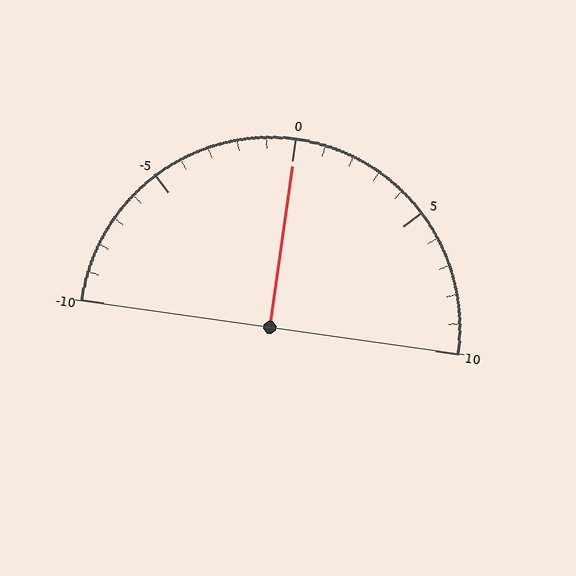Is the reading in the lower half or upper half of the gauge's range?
The reading is in the upper half of the range (-10 to 10).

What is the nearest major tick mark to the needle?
The nearest major tick mark is 0.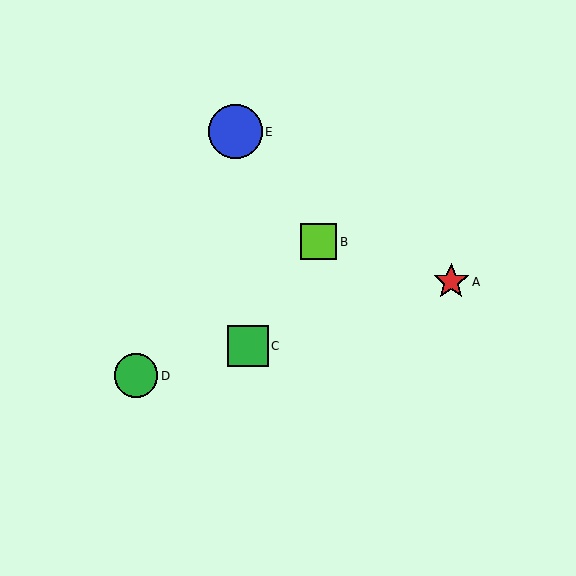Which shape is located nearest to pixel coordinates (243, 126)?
The blue circle (labeled E) at (235, 132) is nearest to that location.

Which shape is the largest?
The blue circle (labeled E) is the largest.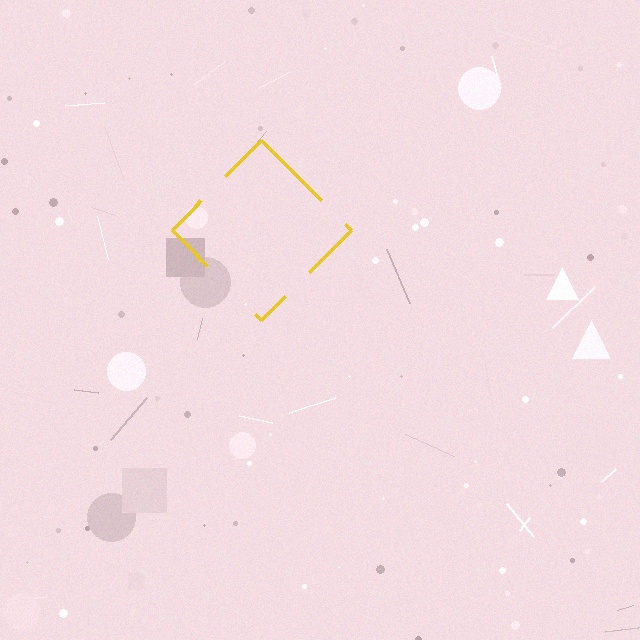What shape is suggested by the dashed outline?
The dashed outline suggests a diamond.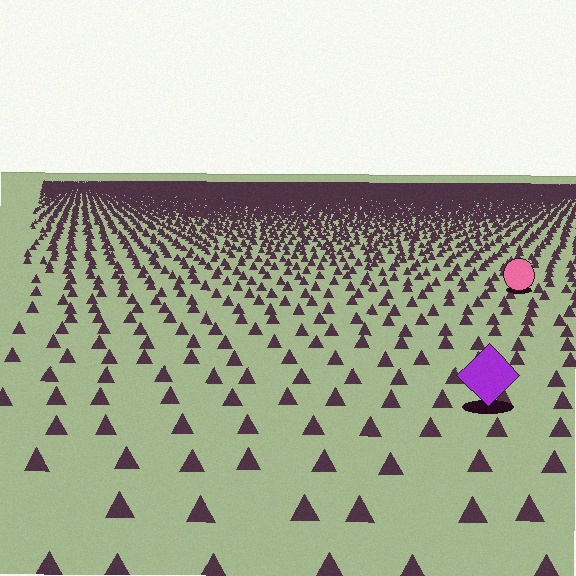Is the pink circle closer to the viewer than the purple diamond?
No. The purple diamond is closer — you can tell from the texture gradient: the ground texture is coarser near it.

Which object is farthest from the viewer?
The pink circle is farthest from the viewer. It appears smaller and the ground texture around it is denser.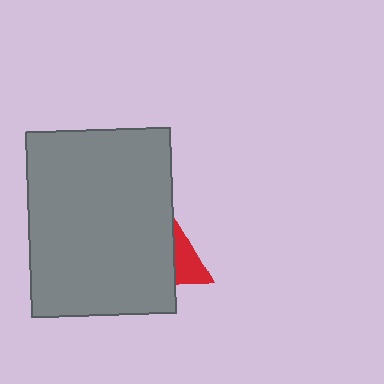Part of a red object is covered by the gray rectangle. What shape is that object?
It is a triangle.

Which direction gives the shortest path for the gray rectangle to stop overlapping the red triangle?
Moving left gives the shortest separation.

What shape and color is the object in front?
The object in front is a gray rectangle.